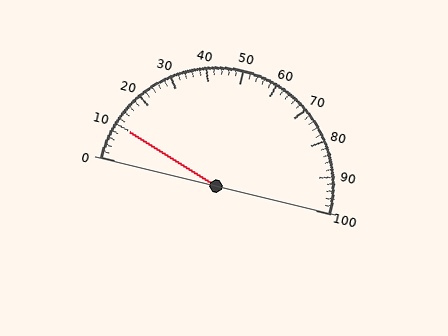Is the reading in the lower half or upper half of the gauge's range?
The reading is in the lower half of the range (0 to 100).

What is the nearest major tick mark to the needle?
The nearest major tick mark is 10.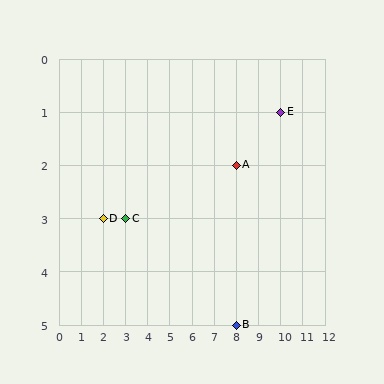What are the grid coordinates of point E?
Point E is at grid coordinates (10, 1).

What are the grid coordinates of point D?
Point D is at grid coordinates (2, 3).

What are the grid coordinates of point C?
Point C is at grid coordinates (3, 3).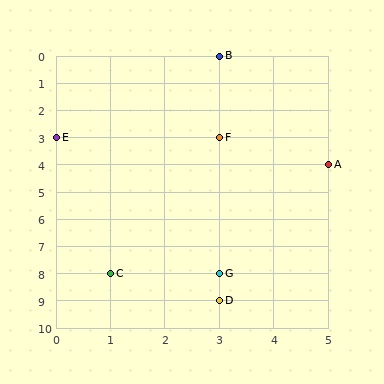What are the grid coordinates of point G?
Point G is at grid coordinates (3, 8).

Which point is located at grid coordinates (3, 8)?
Point G is at (3, 8).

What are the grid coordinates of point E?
Point E is at grid coordinates (0, 3).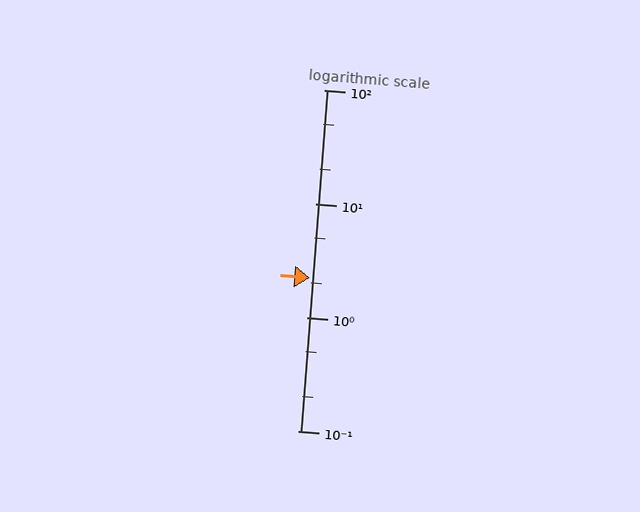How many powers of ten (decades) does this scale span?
The scale spans 3 decades, from 0.1 to 100.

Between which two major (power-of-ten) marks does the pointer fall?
The pointer is between 1 and 10.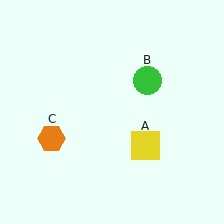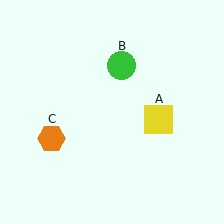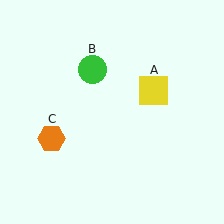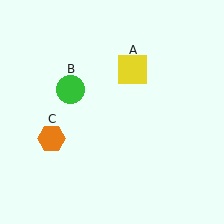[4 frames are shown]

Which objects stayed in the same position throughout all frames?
Orange hexagon (object C) remained stationary.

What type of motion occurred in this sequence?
The yellow square (object A), green circle (object B) rotated counterclockwise around the center of the scene.